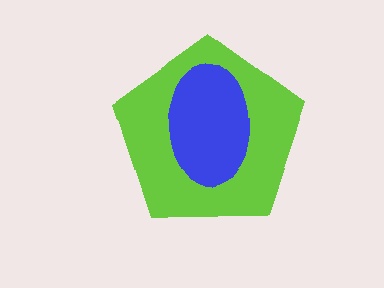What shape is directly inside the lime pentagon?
The blue ellipse.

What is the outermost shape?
The lime pentagon.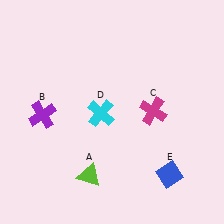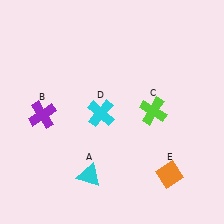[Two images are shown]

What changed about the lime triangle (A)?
In Image 1, A is lime. In Image 2, it changed to cyan.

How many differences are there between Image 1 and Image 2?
There are 3 differences between the two images.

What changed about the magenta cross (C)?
In Image 1, C is magenta. In Image 2, it changed to lime.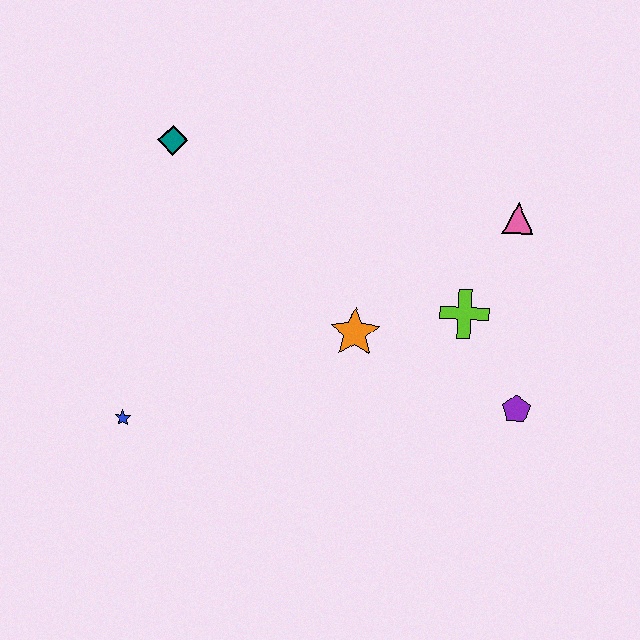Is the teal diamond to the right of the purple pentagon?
No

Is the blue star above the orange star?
No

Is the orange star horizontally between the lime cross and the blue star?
Yes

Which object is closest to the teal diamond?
The orange star is closest to the teal diamond.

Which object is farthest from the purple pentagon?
The teal diamond is farthest from the purple pentagon.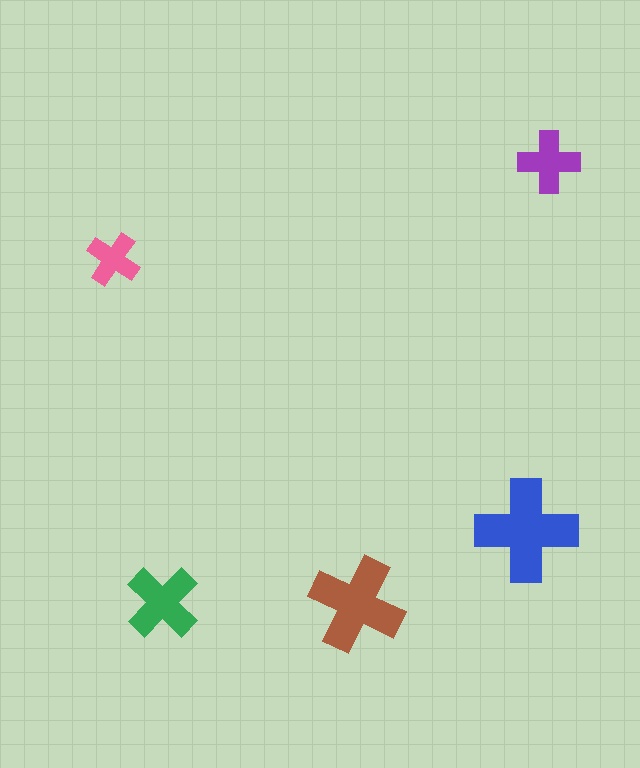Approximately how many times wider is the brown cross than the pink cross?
About 2 times wider.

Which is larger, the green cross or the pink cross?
The green one.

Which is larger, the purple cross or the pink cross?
The purple one.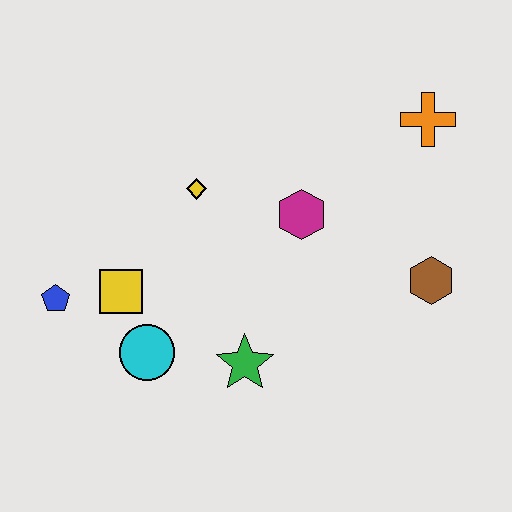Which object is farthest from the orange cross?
The blue pentagon is farthest from the orange cross.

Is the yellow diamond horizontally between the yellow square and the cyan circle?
No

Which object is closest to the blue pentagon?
The yellow square is closest to the blue pentagon.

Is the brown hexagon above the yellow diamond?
No